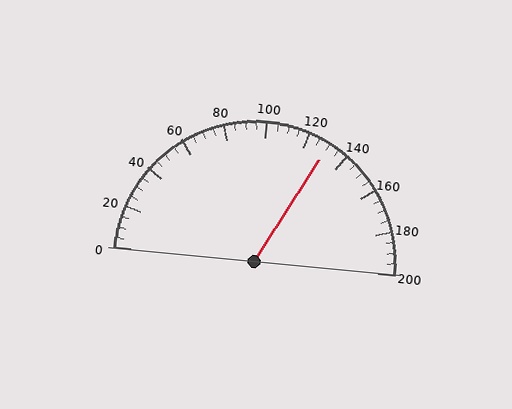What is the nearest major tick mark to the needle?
The nearest major tick mark is 120.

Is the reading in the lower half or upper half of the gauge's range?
The reading is in the upper half of the range (0 to 200).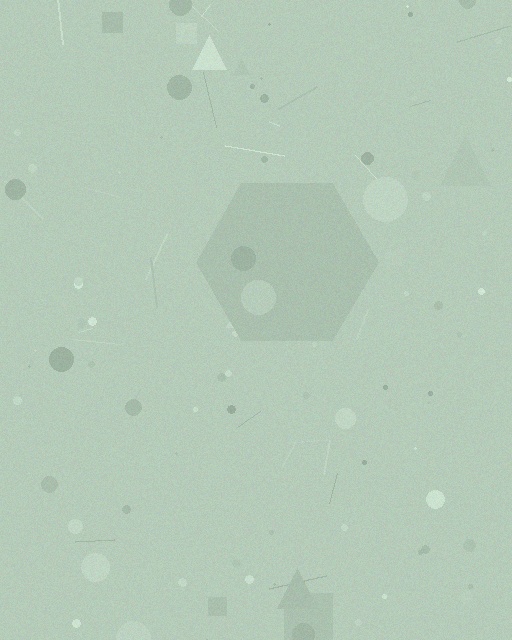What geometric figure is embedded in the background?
A hexagon is embedded in the background.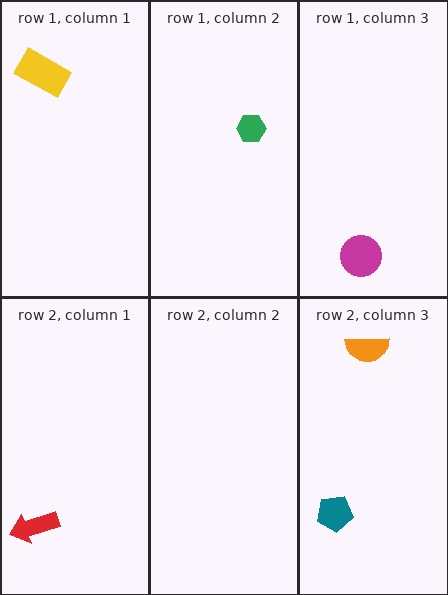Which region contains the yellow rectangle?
The row 1, column 1 region.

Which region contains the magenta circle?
The row 1, column 3 region.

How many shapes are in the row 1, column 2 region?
1.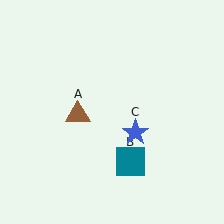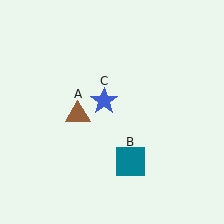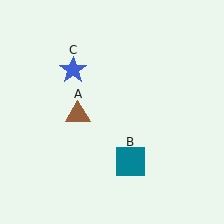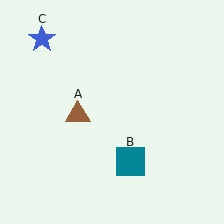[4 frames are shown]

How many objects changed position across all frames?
1 object changed position: blue star (object C).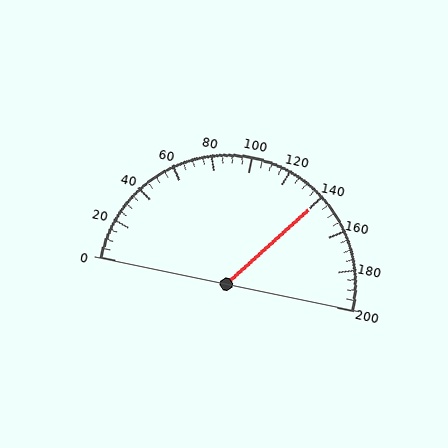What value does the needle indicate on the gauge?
The needle indicates approximately 140.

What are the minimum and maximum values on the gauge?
The gauge ranges from 0 to 200.